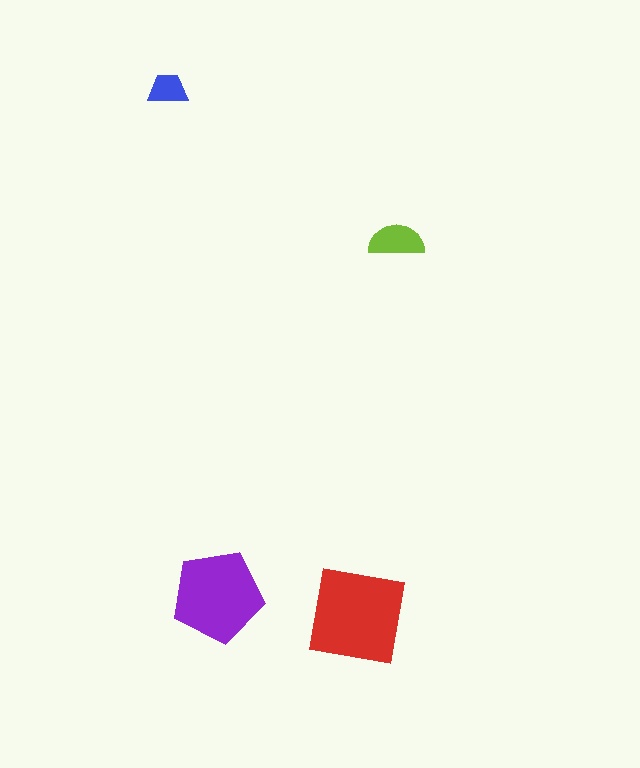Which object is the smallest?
The blue trapezoid.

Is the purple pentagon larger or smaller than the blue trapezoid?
Larger.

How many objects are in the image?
There are 4 objects in the image.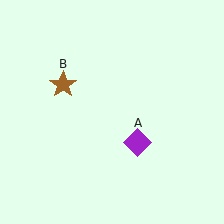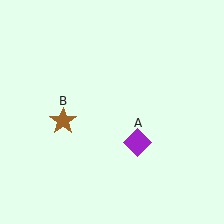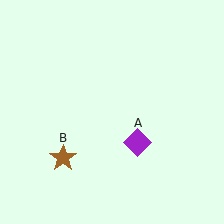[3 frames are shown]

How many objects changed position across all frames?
1 object changed position: brown star (object B).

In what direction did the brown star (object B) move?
The brown star (object B) moved down.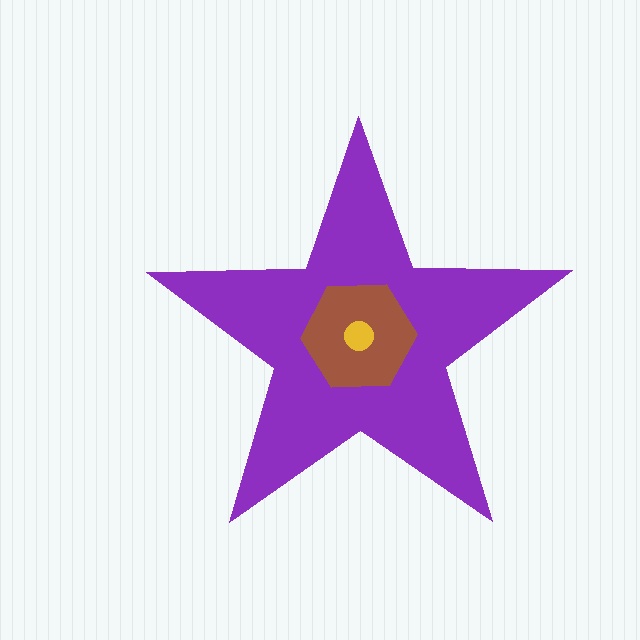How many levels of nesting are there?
3.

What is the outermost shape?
The purple star.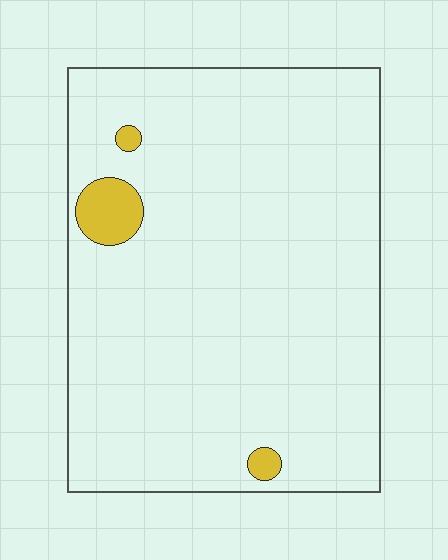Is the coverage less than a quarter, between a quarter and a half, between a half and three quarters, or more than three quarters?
Less than a quarter.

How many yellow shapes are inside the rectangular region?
3.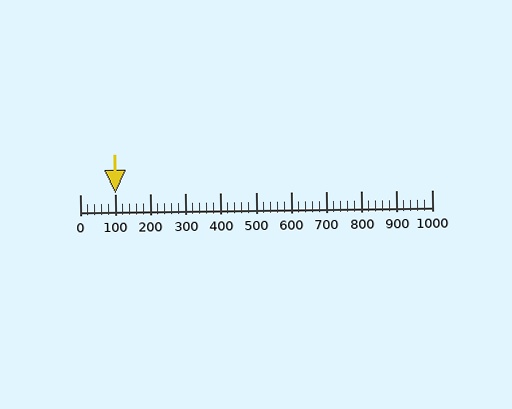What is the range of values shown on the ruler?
The ruler shows values from 0 to 1000.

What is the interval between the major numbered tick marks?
The major tick marks are spaced 100 units apart.